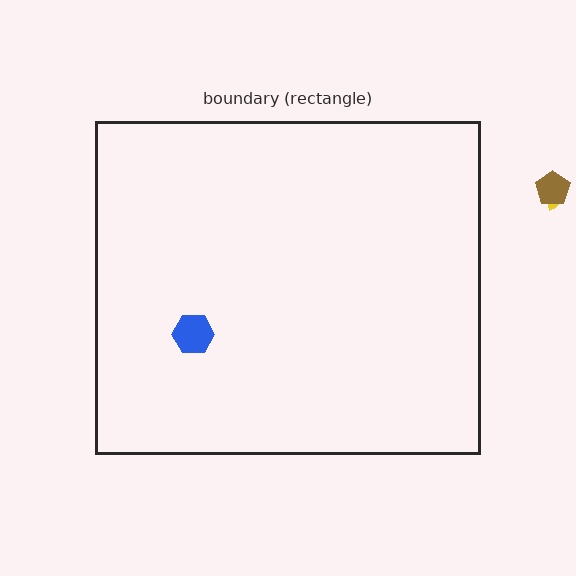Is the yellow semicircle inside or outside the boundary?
Outside.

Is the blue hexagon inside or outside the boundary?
Inside.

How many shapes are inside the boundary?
1 inside, 2 outside.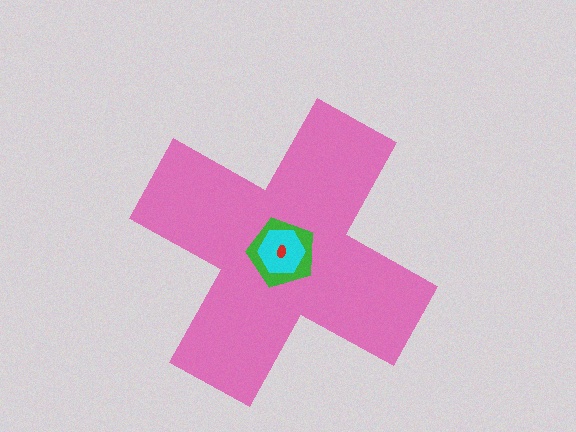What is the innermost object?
The red ellipse.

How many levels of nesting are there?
4.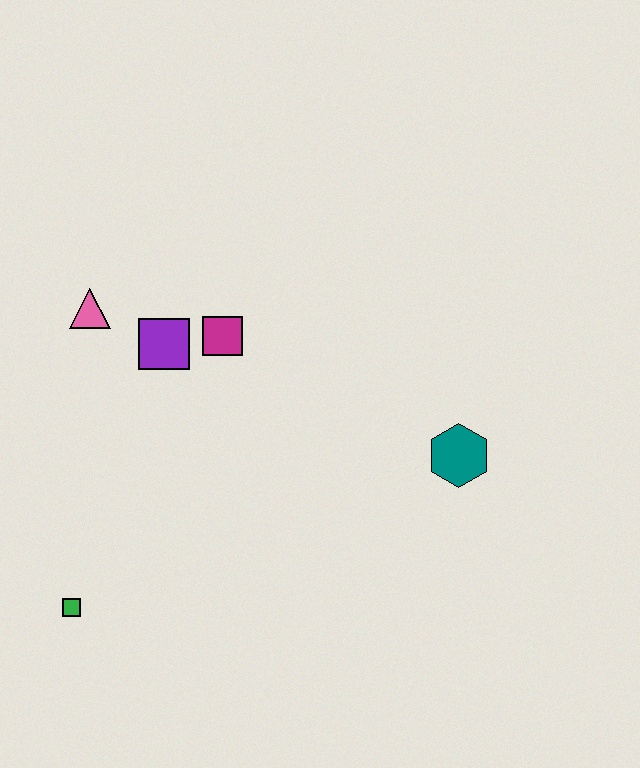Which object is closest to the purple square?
The magenta square is closest to the purple square.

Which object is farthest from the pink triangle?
The teal hexagon is farthest from the pink triangle.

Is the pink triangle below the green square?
No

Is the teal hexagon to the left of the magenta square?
No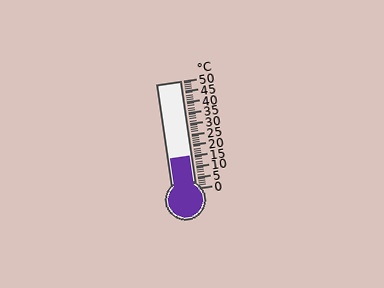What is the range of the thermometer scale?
The thermometer scale ranges from 0°C to 50°C.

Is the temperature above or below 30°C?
The temperature is below 30°C.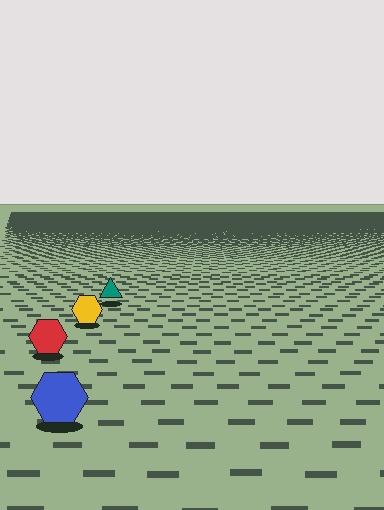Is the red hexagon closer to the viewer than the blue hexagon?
No. The blue hexagon is closer — you can tell from the texture gradient: the ground texture is coarser near it.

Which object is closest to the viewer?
The blue hexagon is closest. The texture marks near it are larger and more spread out.